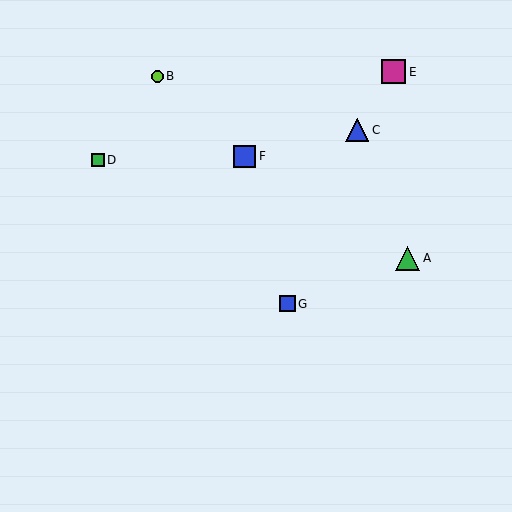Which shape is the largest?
The magenta square (labeled E) is the largest.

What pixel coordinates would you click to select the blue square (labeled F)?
Click at (245, 156) to select the blue square F.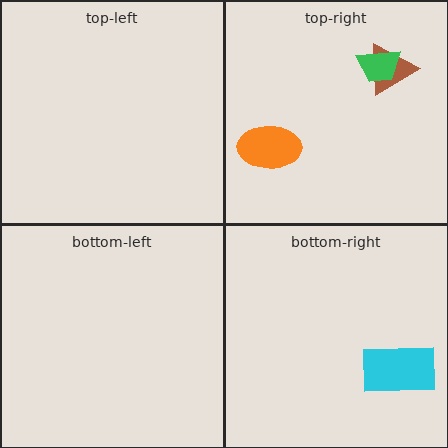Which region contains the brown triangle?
The top-right region.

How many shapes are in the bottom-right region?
1.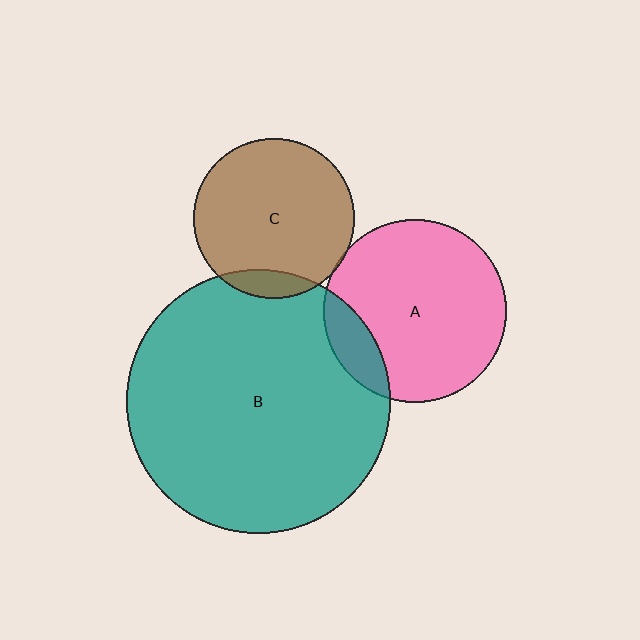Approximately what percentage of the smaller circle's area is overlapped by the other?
Approximately 10%.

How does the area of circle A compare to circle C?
Approximately 1.3 times.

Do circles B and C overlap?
Yes.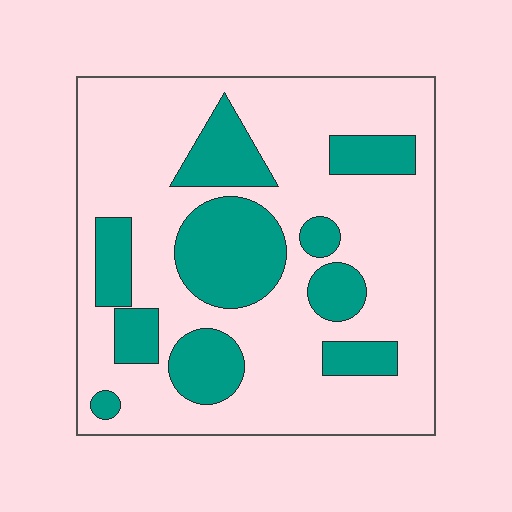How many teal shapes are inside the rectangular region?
10.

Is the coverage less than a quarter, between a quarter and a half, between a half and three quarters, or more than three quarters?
Between a quarter and a half.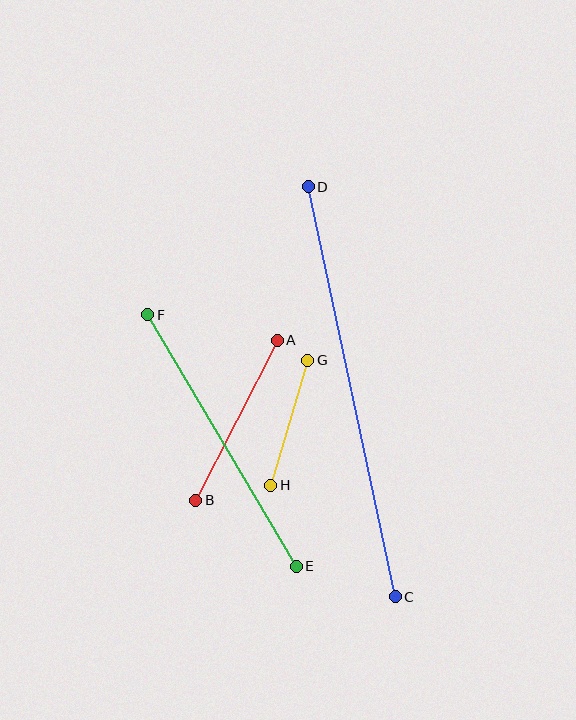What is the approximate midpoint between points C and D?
The midpoint is at approximately (352, 392) pixels.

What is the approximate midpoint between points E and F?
The midpoint is at approximately (222, 441) pixels.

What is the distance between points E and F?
The distance is approximately 292 pixels.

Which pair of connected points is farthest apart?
Points C and D are farthest apart.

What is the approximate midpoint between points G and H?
The midpoint is at approximately (289, 423) pixels.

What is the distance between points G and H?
The distance is approximately 130 pixels.